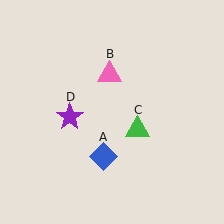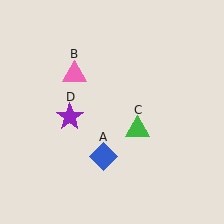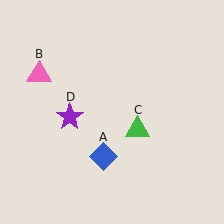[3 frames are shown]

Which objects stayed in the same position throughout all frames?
Blue diamond (object A) and green triangle (object C) and purple star (object D) remained stationary.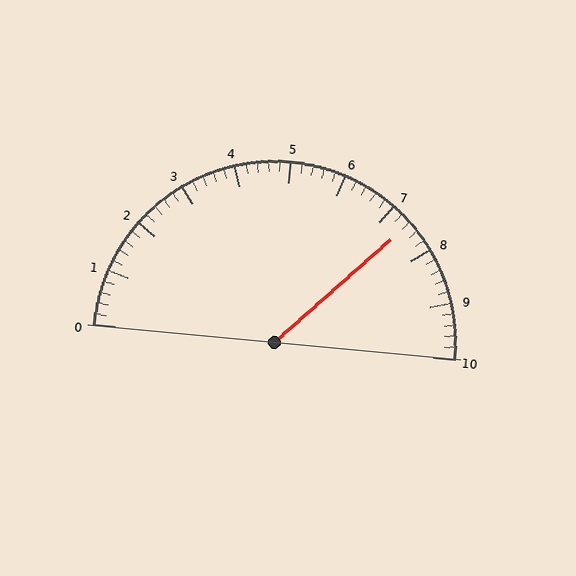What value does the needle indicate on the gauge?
The needle indicates approximately 7.4.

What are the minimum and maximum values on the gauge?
The gauge ranges from 0 to 10.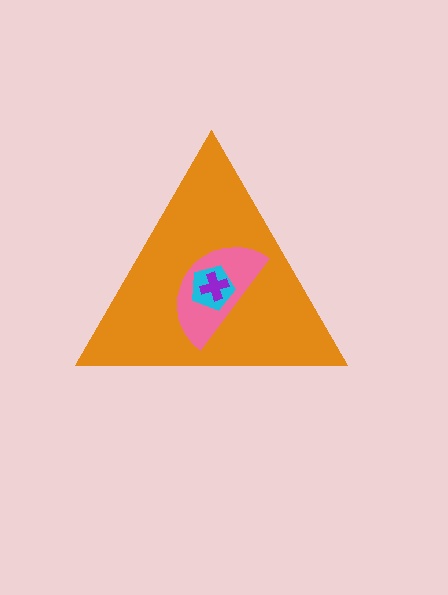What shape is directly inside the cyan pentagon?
The purple cross.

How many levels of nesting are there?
4.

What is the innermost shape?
The purple cross.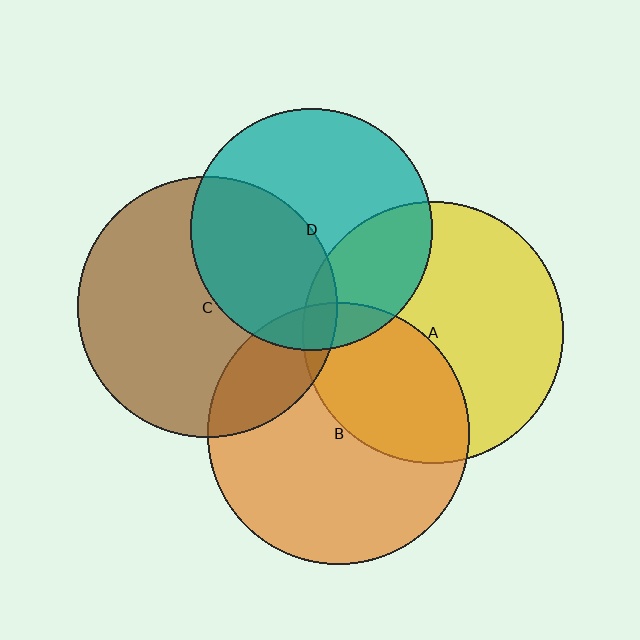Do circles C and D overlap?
Yes.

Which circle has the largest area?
Circle B (orange).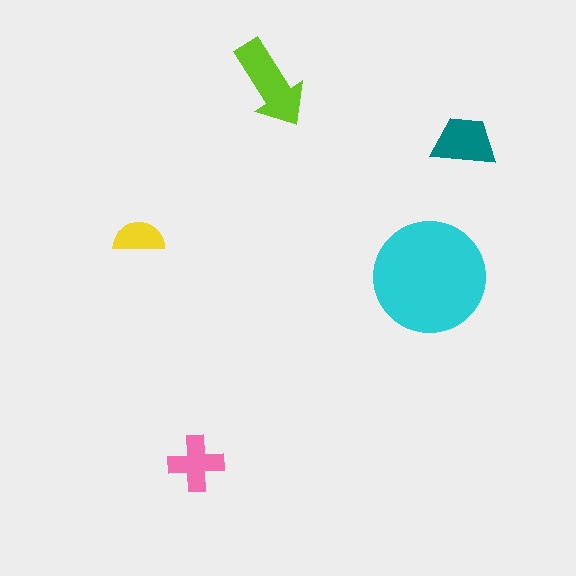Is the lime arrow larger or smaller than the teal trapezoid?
Larger.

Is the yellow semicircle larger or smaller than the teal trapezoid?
Smaller.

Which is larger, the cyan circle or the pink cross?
The cyan circle.